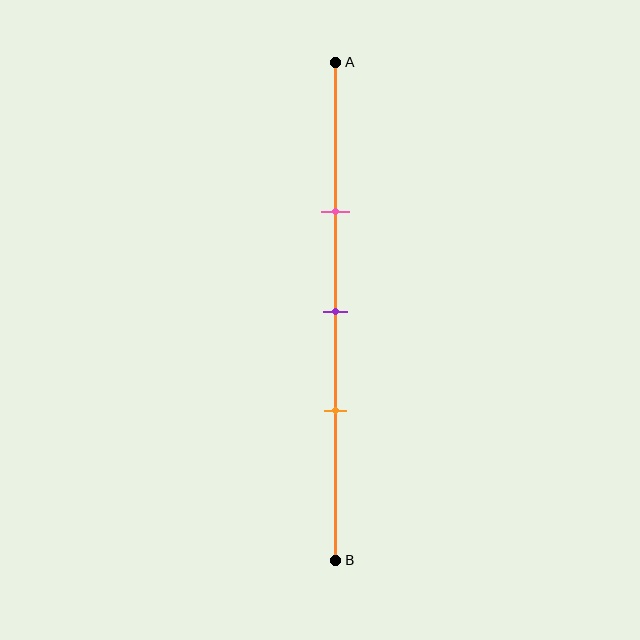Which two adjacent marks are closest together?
The purple and orange marks are the closest adjacent pair.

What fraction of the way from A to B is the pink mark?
The pink mark is approximately 30% (0.3) of the way from A to B.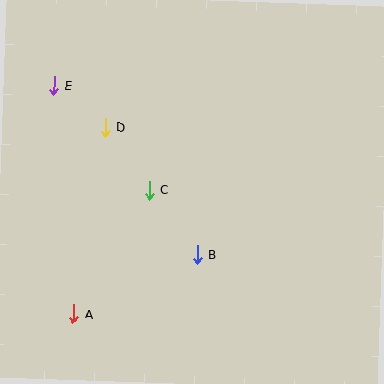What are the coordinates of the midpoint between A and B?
The midpoint between A and B is at (135, 284).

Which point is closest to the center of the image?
Point C at (149, 190) is closest to the center.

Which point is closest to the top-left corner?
Point E is closest to the top-left corner.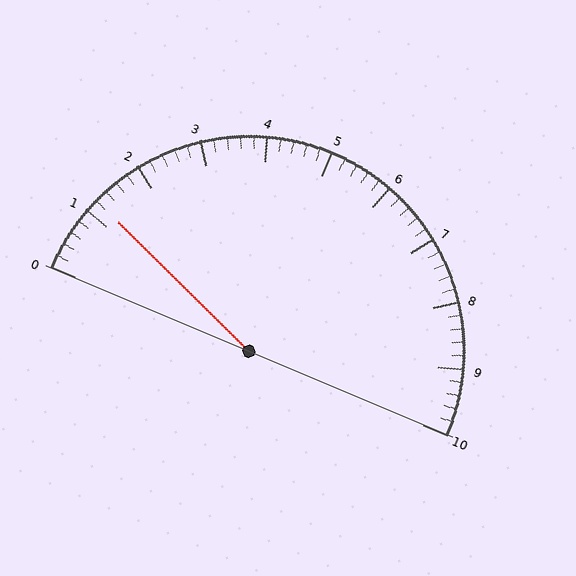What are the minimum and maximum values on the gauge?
The gauge ranges from 0 to 10.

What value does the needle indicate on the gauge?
The needle indicates approximately 1.2.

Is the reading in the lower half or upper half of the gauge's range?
The reading is in the lower half of the range (0 to 10).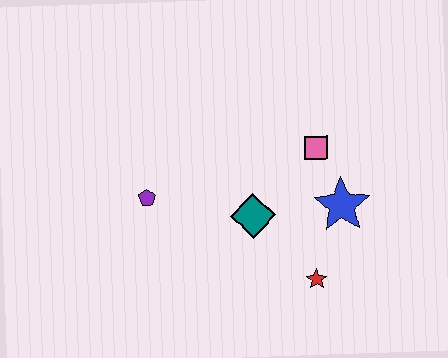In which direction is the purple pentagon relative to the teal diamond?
The purple pentagon is to the left of the teal diamond.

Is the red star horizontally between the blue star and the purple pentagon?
Yes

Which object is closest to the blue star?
The pink square is closest to the blue star.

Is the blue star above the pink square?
No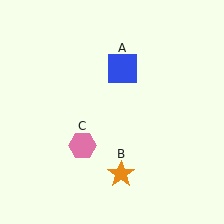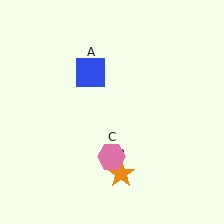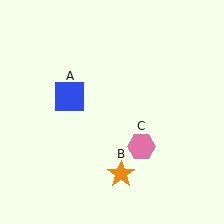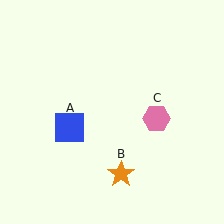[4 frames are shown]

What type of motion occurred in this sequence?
The blue square (object A), pink hexagon (object C) rotated counterclockwise around the center of the scene.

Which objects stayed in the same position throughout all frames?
Orange star (object B) remained stationary.